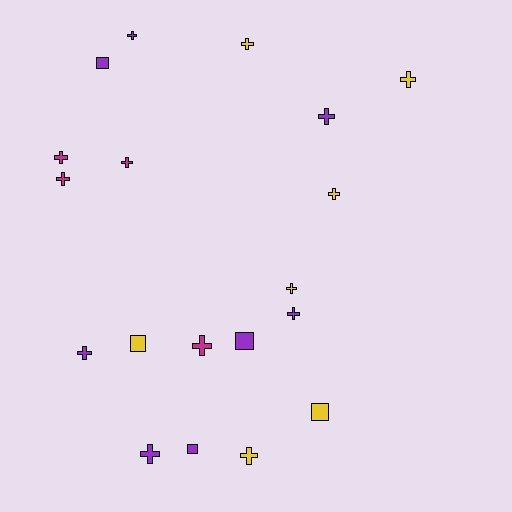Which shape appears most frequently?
Cross, with 14 objects.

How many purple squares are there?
There are 3 purple squares.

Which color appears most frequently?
Purple, with 8 objects.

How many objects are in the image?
There are 19 objects.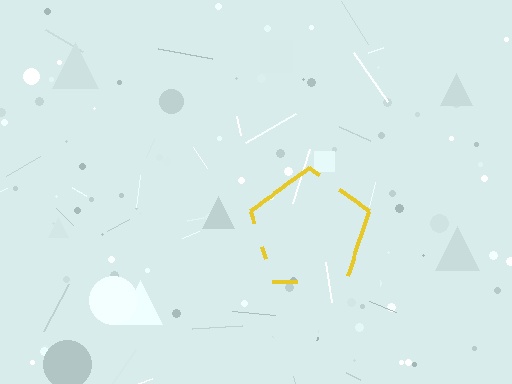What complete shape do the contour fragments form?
The contour fragments form a pentagon.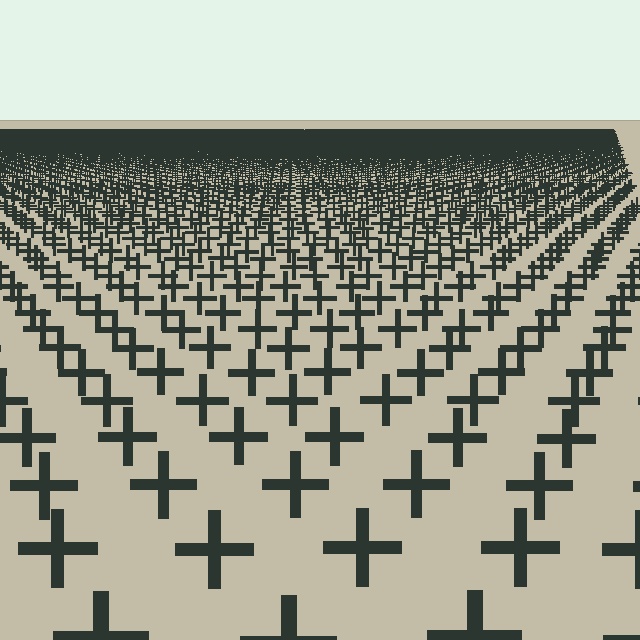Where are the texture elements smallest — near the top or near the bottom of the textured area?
Near the top.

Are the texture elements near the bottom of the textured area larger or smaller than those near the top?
Larger. Near the bottom, elements are closer to the viewer and appear at a bigger on-screen size.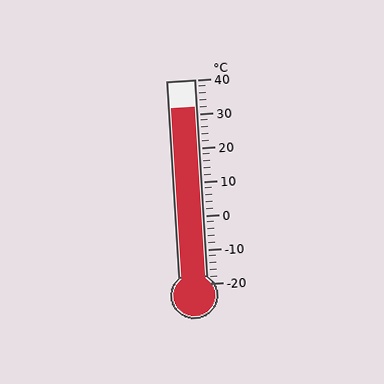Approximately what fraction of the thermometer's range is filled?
The thermometer is filled to approximately 85% of its range.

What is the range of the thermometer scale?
The thermometer scale ranges from -20°C to 40°C.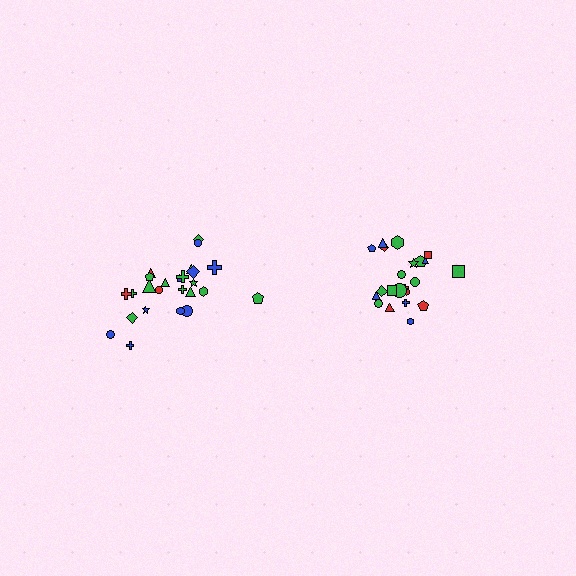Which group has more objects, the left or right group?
The left group.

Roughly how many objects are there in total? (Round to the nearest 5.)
Roughly 45 objects in total.